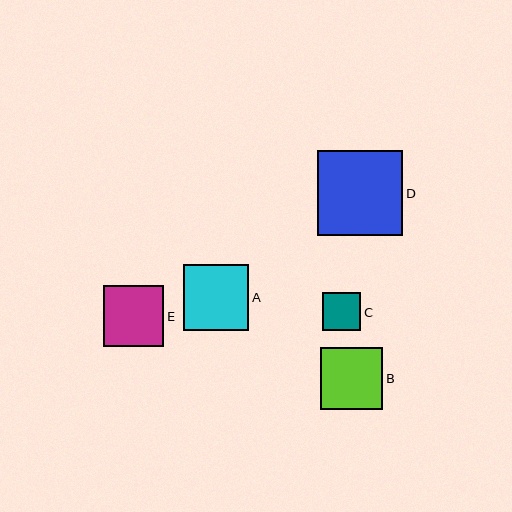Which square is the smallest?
Square C is the smallest with a size of approximately 38 pixels.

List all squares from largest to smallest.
From largest to smallest: D, A, B, E, C.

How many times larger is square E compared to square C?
Square E is approximately 1.6 times the size of square C.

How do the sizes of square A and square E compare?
Square A and square E are approximately the same size.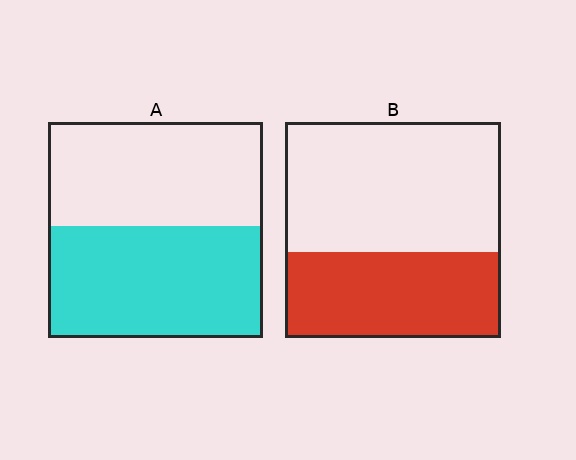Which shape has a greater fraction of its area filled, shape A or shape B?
Shape A.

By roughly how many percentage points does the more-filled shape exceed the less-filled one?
By roughly 10 percentage points (A over B).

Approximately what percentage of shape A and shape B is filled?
A is approximately 50% and B is approximately 40%.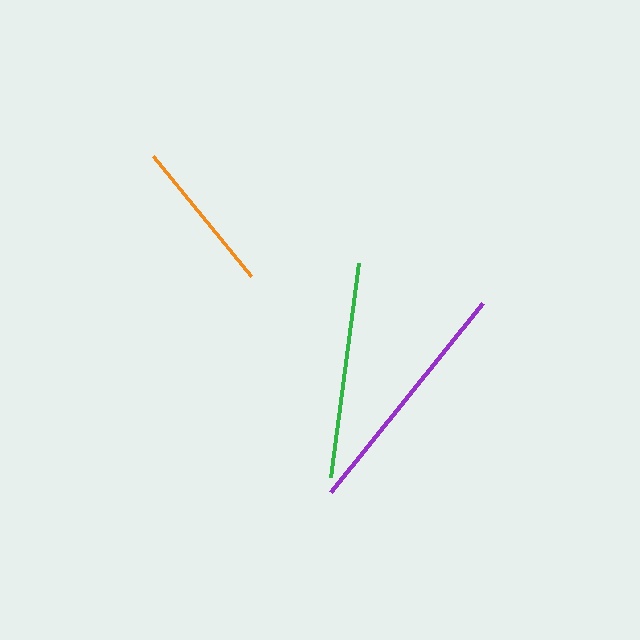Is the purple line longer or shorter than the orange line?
The purple line is longer than the orange line.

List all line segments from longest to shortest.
From longest to shortest: purple, green, orange.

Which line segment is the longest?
The purple line is the longest at approximately 243 pixels.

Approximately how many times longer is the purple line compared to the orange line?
The purple line is approximately 1.6 times the length of the orange line.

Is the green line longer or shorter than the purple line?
The purple line is longer than the green line.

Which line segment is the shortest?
The orange line is the shortest at approximately 155 pixels.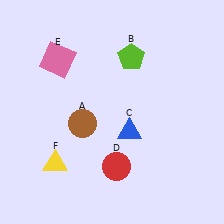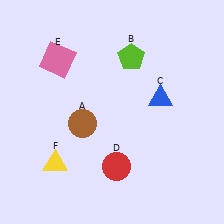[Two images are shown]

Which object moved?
The blue triangle (C) moved up.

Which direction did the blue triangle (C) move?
The blue triangle (C) moved up.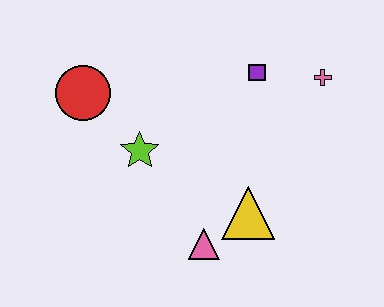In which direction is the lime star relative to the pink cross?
The lime star is to the left of the pink cross.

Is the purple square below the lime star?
No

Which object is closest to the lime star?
The red circle is closest to the lime star.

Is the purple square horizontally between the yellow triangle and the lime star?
No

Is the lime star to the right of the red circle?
Yes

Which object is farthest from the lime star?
The pink cross is farthest from the lime star.